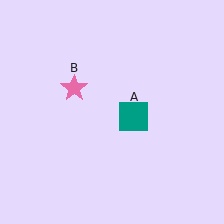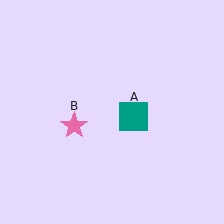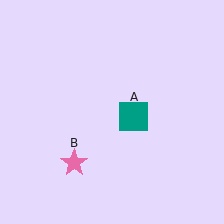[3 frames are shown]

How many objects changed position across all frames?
1 object changed position: pink star (object B).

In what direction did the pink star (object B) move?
The pink star (object B) moved down.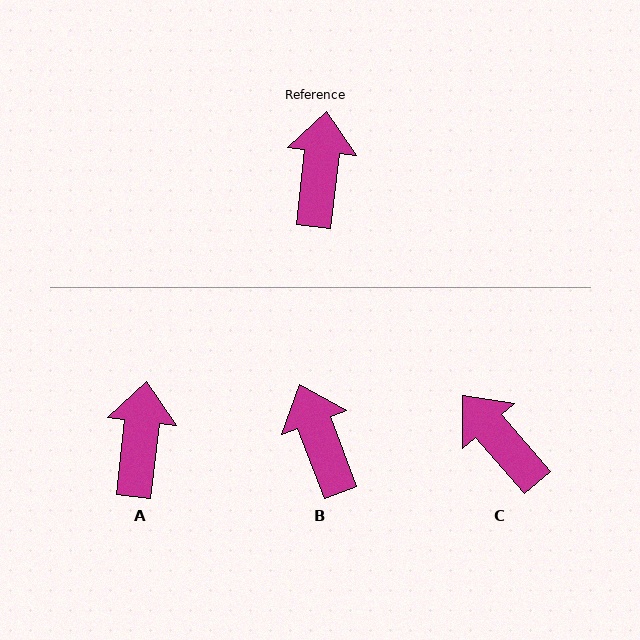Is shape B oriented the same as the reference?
No, it is off by about 27 degrees.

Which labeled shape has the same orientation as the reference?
A.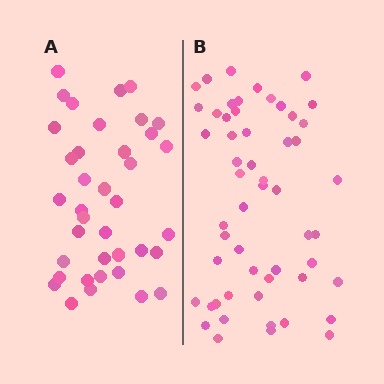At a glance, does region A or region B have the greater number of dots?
Region B (the right region) has more dots.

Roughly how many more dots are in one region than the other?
Region B has approximately 15 more dots than region A.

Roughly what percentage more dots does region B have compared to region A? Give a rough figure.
About 40% more.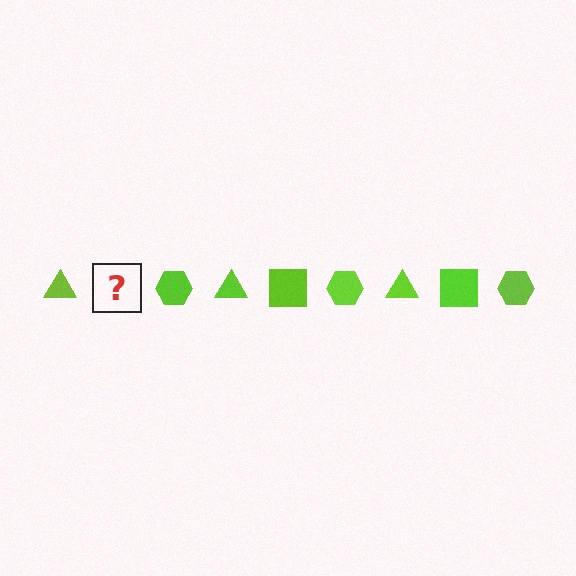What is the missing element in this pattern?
The missing element is a lime square.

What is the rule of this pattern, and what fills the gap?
The rule is that the pattern cycles through triangle, square, hexagon shapes in lime. The gap should be filled with a lime square.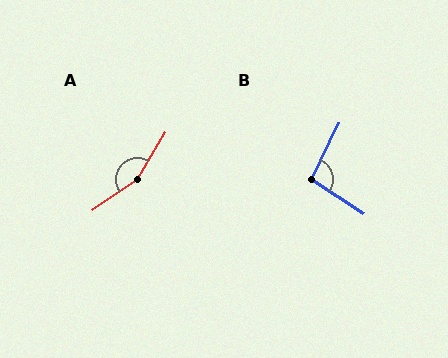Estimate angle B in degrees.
Approximately 98 degrees.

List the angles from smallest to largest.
B (98°), A (156°).